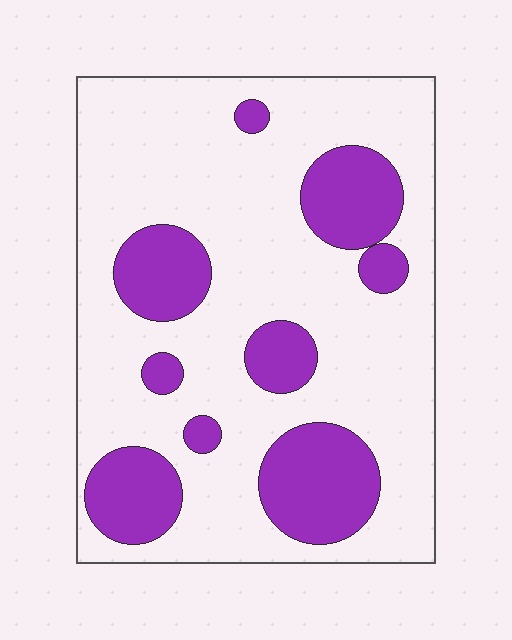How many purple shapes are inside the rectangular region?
9.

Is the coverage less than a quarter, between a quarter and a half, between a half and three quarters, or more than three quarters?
Between a quarter and a half.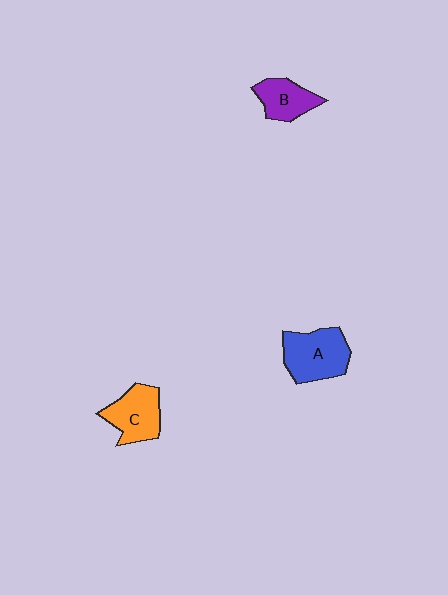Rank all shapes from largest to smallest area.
From largest to smallest: A (blue), C (orange), B (purple).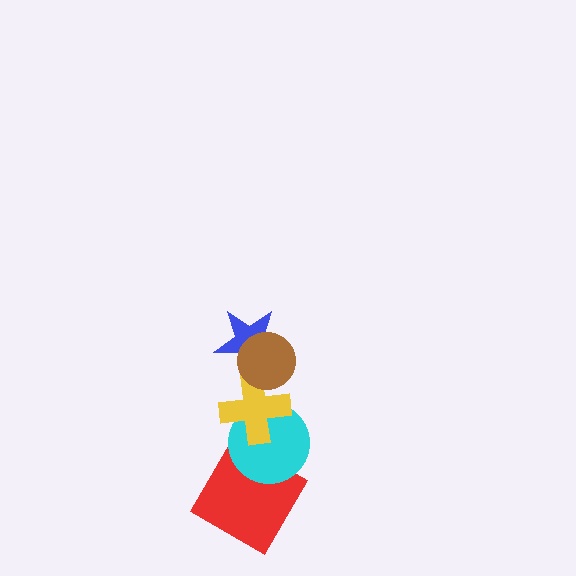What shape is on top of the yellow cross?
The blue star is on top of the yellow cross.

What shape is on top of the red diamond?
The cyan circle is on top of the red diamond.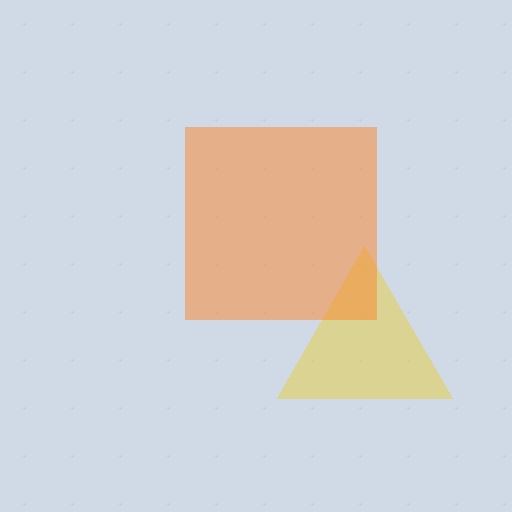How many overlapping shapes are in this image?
There are 2 overlapping shapes in the image.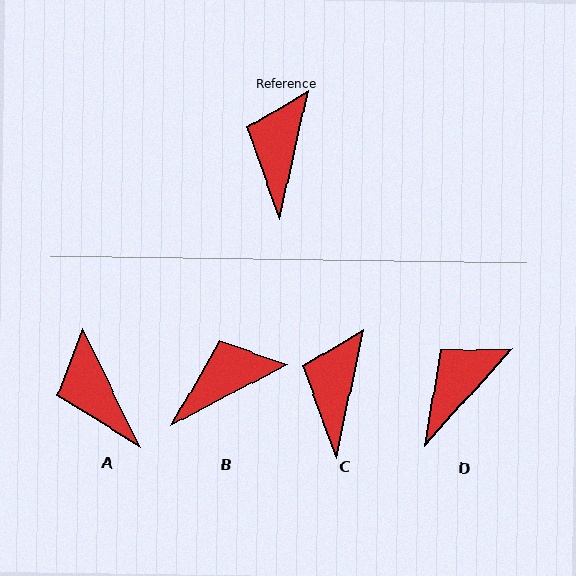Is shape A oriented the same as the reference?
No, it is off by about 38 degrees.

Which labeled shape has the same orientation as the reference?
C.